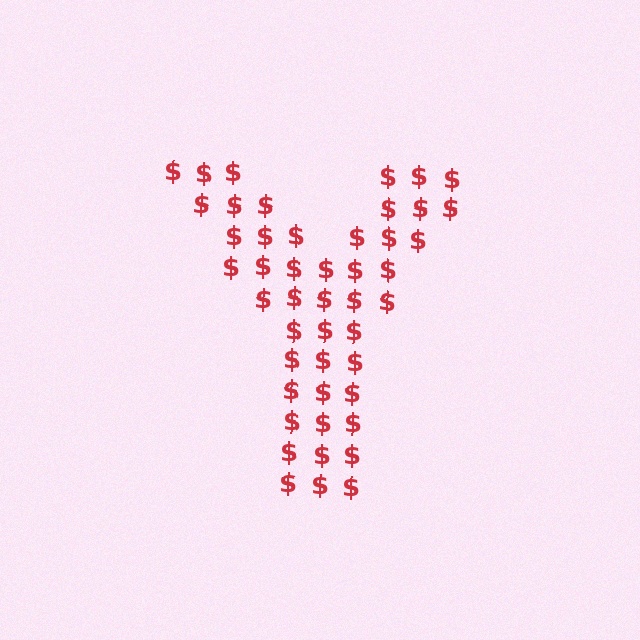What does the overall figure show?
The overall figure shows the letter Y.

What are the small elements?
The small elements are dollar signs.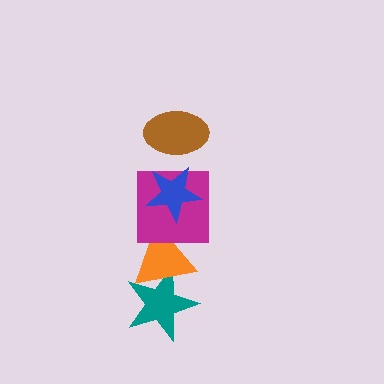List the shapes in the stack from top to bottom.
From top to bottom: the brown ellipse, the blue star, the magenta square, the orange triangle, the teal star.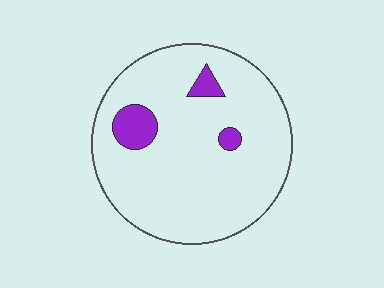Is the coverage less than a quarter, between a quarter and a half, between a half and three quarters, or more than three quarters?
Less than a quarter.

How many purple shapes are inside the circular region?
3.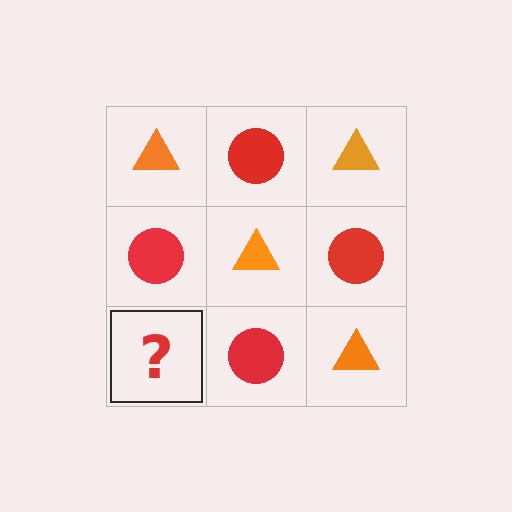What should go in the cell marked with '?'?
The missing cell should contain an orange triangle.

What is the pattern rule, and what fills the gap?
The rule is that it alternates orange triangle and red circle in a checkerboard pattern. The gap should be filled with an orange triangle.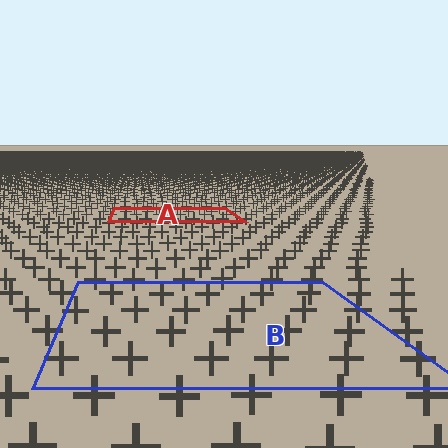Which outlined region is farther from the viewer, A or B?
Region A is farther from the viewer — the texture elements inside it appear smaller and more densely packed.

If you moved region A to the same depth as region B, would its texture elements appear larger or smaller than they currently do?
They would appear larger. At a closer depth, the same texture elements are projected at a bigger on-screen size.